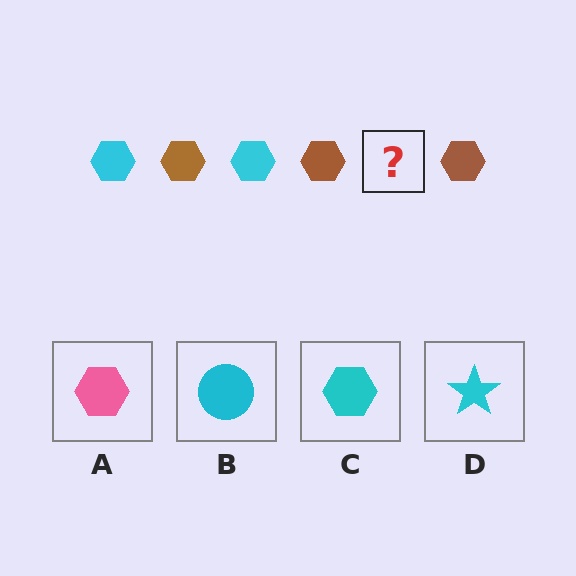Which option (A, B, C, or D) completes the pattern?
C.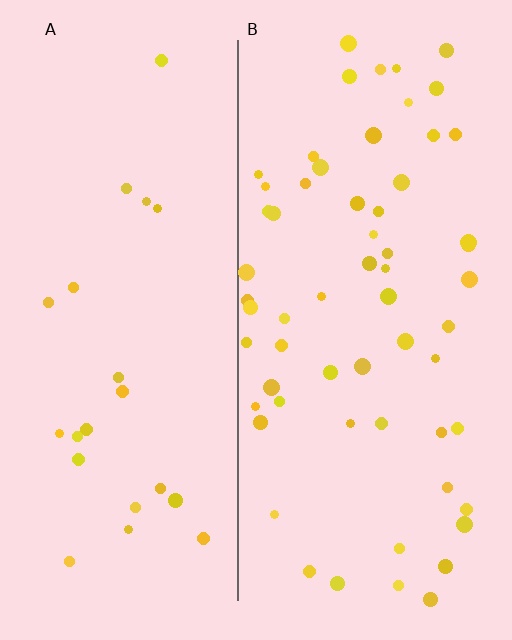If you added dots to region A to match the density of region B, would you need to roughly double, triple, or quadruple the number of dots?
Approximately triple.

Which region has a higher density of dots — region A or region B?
B (the right).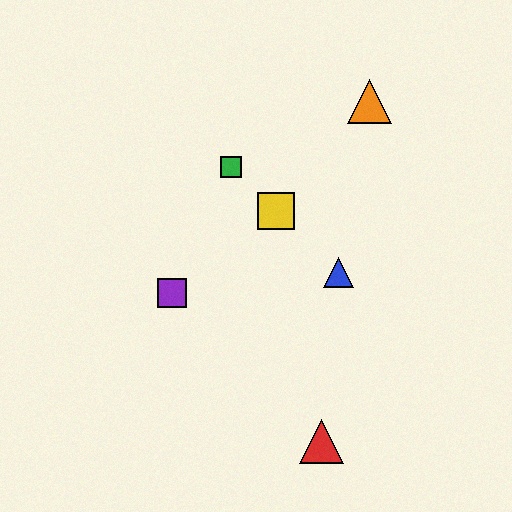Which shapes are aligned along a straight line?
The blue triangle, the green square, the yellow square are aligned along a straight line.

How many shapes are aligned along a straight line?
3 shapes (the blue triangle, the green square, the yellow square) are aligned along a straight line.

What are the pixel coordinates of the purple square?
The purple square is at (172, 293).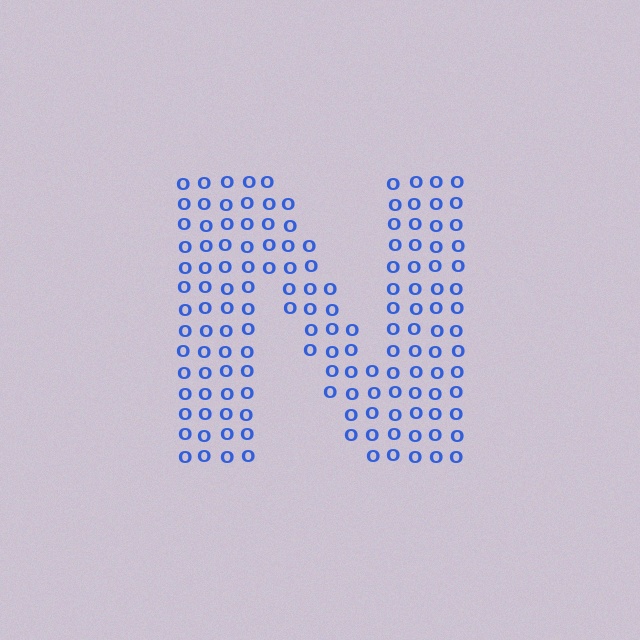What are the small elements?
The small elements are letter O's.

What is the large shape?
The large shape is the letter N.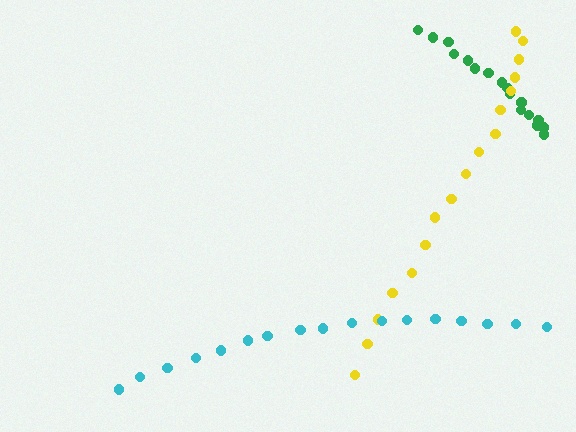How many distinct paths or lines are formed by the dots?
There are 3 distinct paths.